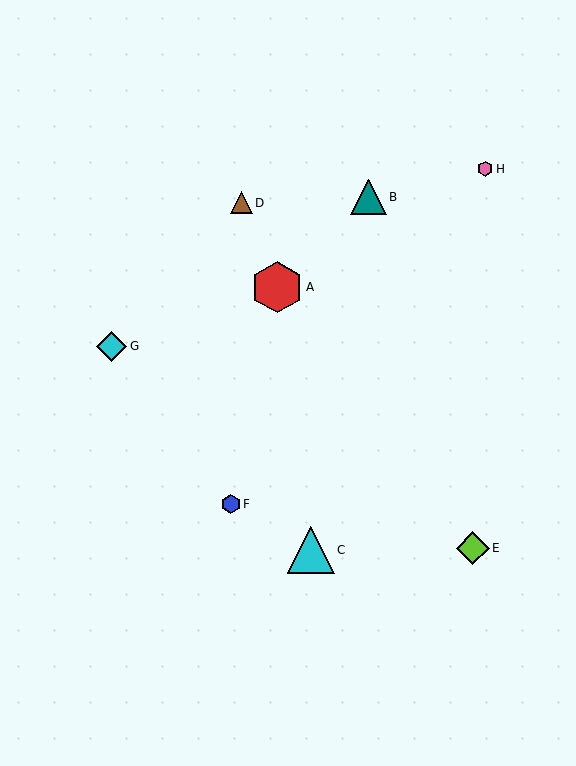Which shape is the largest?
The red hexagon (labeled A) is the largest.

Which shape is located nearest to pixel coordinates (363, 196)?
The teal triangle (labeled B) at (369, 197) is nearest to that location.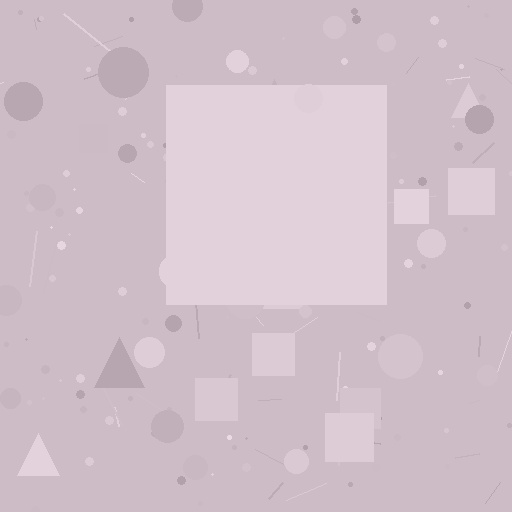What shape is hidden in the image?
A square is hidden in the image.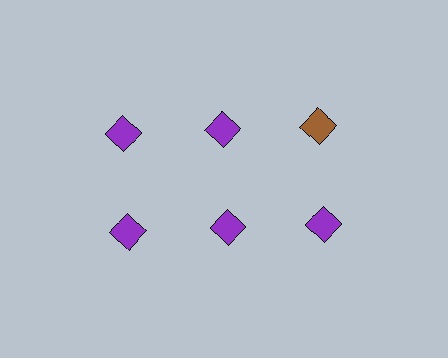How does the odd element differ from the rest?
It has a different color: brown instead of purple.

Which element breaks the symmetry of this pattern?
The brown diamond in the top row, center column breaks the symmetry. All other shapes are purple diamonds.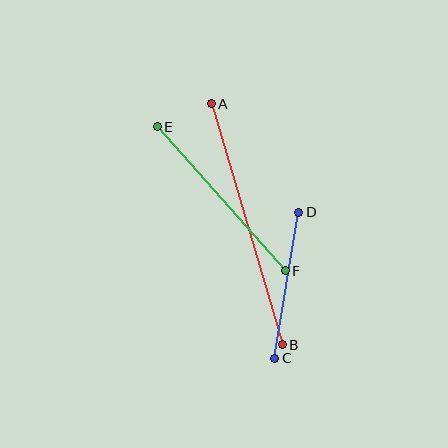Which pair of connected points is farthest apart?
Points A and B are farthest apart.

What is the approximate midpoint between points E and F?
The midpoint is at approximately (221, 199) pixels.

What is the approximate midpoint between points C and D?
The midpoint is at approximately (287, 285) pixels.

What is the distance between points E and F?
The distance is approximately 193 pixels.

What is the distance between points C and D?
The distance is approximately 148 pixels.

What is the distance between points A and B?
The distance is approximately 251 pixels.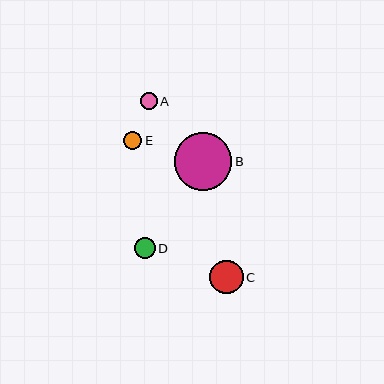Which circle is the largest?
Circle B is the largest with a size of approximately 58 pixels.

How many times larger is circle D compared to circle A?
Circle D is approximately 1.3 times the size of circle A.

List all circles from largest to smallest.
From largest to smallest: B, C, D, E, A.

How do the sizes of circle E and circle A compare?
Circle E and circle A are approximately the same size.